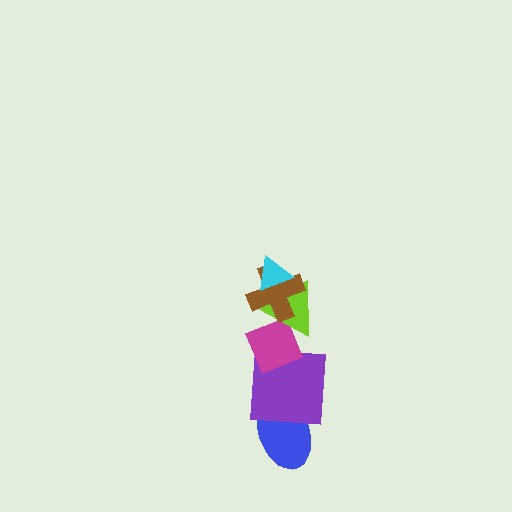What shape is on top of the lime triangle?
The brown cross is on top of the lime triangle.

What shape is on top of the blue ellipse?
The purple square is on top of the blue ellipse.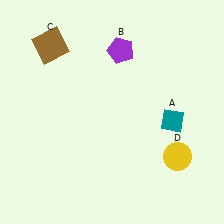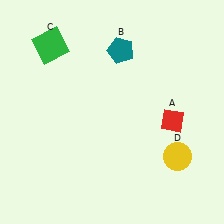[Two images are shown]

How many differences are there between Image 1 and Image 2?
There are 3 differences between the two images.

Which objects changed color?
A changed from teal to red. B changed from purple to teal. C changed from brown to green.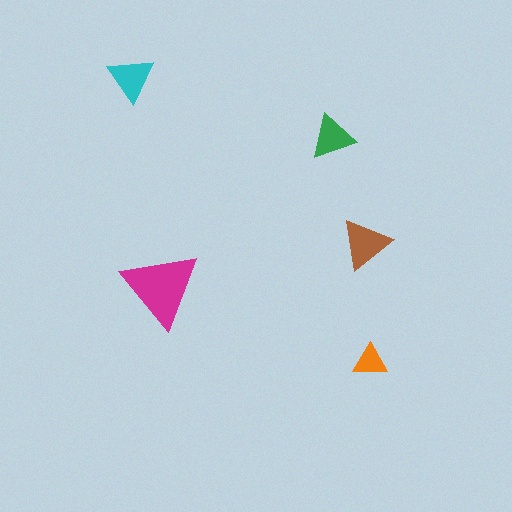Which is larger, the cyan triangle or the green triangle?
The cyan one.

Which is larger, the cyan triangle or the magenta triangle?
The magenta one.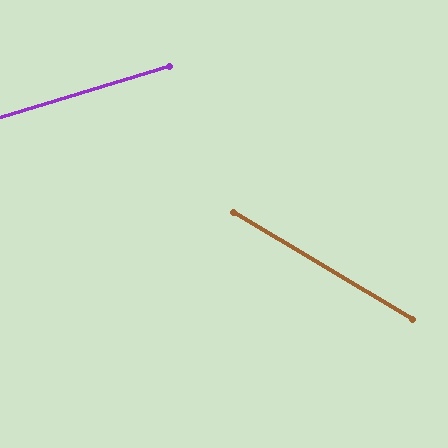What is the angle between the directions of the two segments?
Approximately 48 degrees.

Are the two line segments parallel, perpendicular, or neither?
Neither parallel nor perpendicular — they differ by about 48°.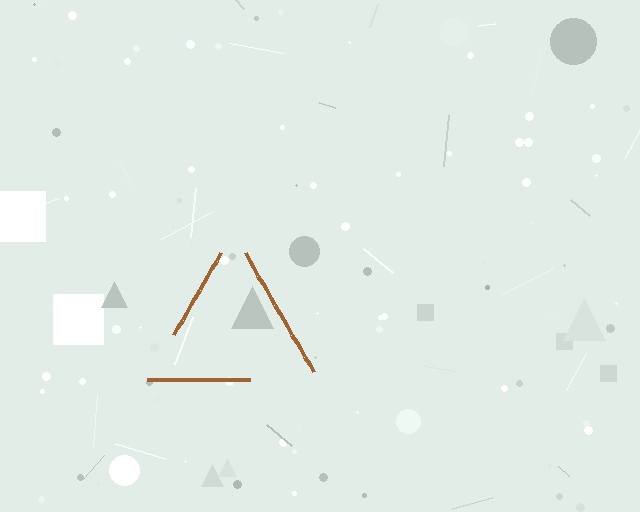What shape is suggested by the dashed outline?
The dashed outline suggests a triangle.